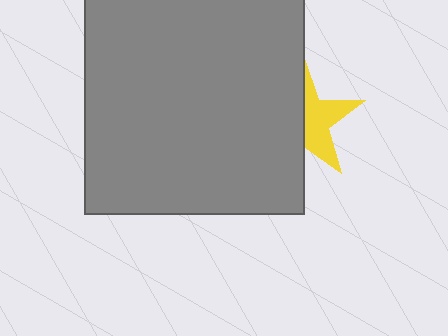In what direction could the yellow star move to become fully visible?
The yellow star could move right. That would shift it out from behind the gray rectangle entirely.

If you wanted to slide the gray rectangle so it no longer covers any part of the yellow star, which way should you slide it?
Slide it left — that is the most direct way to separate the two shapes.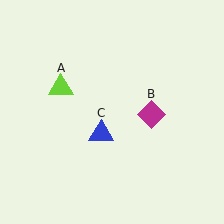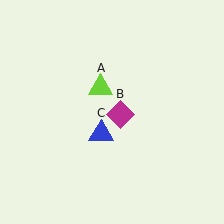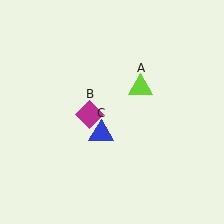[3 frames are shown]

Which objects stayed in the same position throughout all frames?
Blue triangle (object C) remained stationary.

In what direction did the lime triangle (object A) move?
The lime triangle (object A) moved right.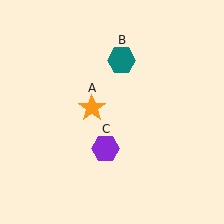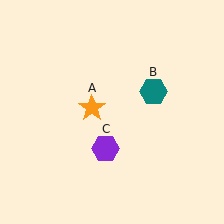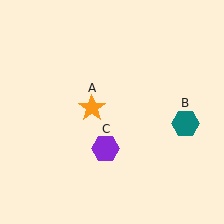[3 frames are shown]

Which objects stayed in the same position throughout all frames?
Orange star (object A) and purple hexagon (object C) remained stationary.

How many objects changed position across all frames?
1 object changed position: teal hexagon (object B).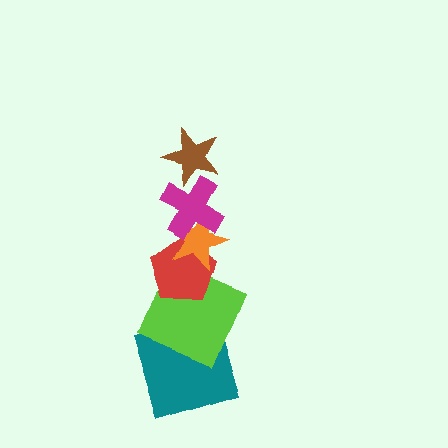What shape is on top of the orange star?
The magenta cross is on top of the orange star.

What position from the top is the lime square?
The lime square is 5th from the top.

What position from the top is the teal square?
The teal square is 6th from the top.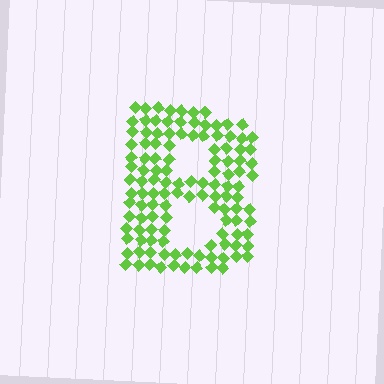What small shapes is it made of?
It is made of small diamonds.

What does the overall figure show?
The overall figure shows the letter B.